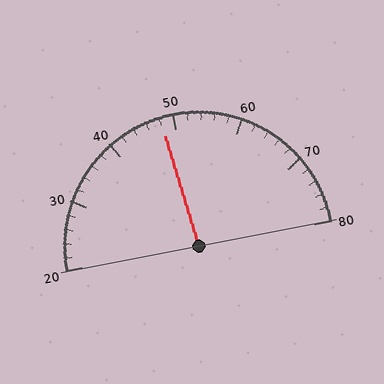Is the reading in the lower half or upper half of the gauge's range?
The reading is in the lower half of the range (20 to 80).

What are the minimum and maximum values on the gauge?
The gauge ranges from 20 to 80.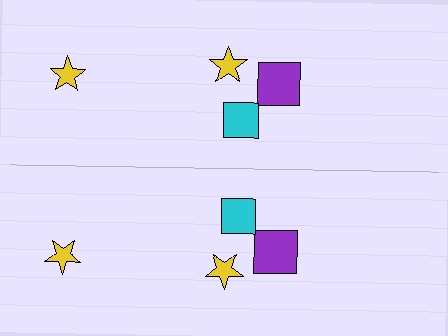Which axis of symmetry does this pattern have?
The pattern has a horizontal axis of symmetry running through the center of the image.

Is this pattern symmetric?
Yes, this pattern has bilateral (reflection) symmetry.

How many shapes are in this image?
There are 8 shapes in this image.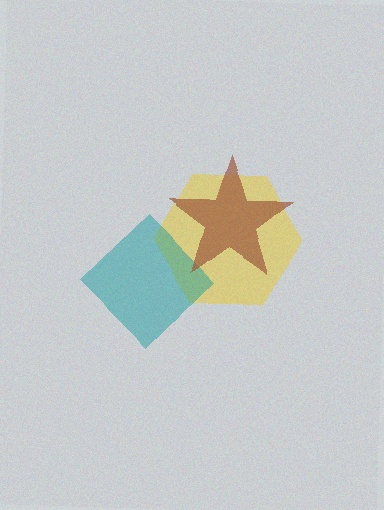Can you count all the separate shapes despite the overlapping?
Yes, there are 3 separate shapes.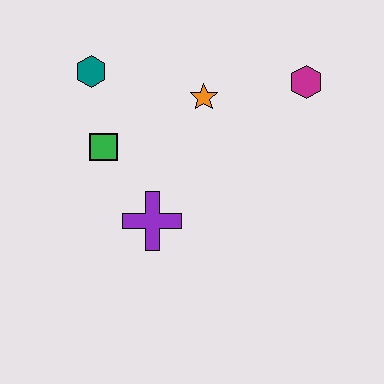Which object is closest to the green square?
The teal hexagon is closest to the green square.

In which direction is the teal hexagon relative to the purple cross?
The teal hexagon is above the purple cross.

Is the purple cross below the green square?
Yes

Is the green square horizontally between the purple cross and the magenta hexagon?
No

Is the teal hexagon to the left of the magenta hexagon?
Yes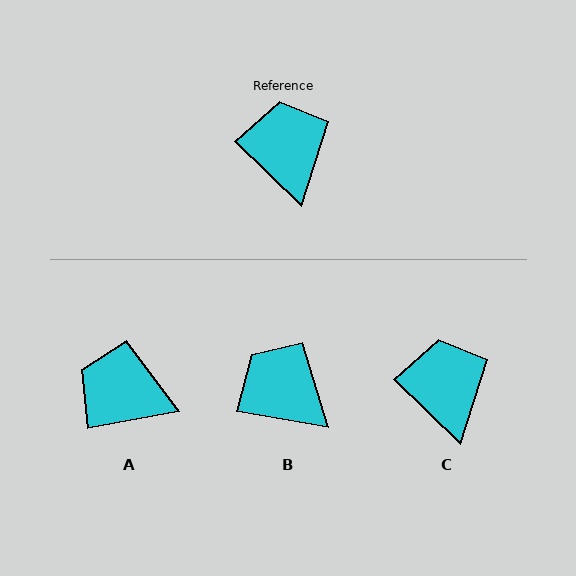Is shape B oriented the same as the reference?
No, it is off by about 35 degrees.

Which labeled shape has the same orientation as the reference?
C.